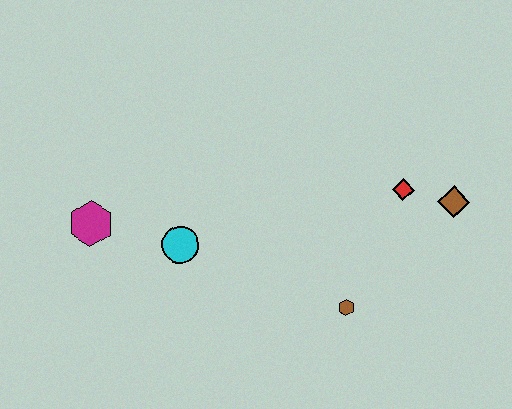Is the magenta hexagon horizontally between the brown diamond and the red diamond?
No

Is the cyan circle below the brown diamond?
Yes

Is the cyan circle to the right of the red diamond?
No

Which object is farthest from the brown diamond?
The magenta hexagon is farthest from the brown diamond.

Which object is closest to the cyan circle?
The magenta hexagon is closest to the cyan circle.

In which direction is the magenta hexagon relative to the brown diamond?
The magenta hexagon is to the left of the brown diamond.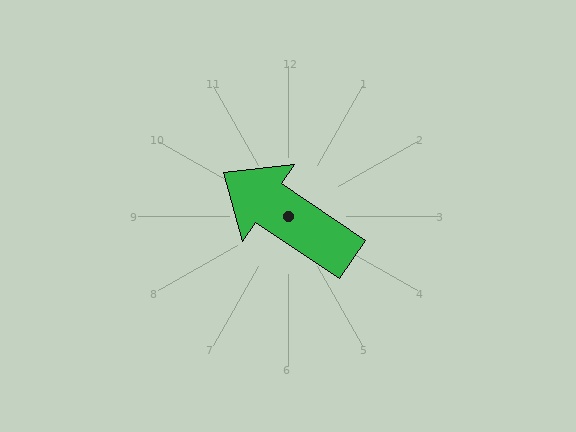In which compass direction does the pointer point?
Northwest.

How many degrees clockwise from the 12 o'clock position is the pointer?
Approximately 304 degrees.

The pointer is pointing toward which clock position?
Roughly 10 o'clock.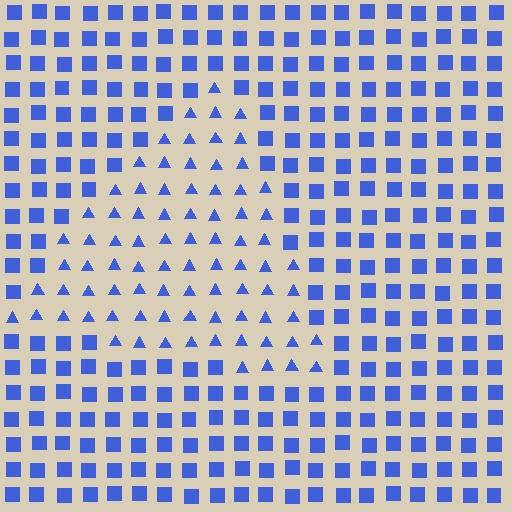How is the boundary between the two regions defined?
The boundary is defined by a change in element shape: triangles inside vs. squares outside. All elements share the same color and spacing.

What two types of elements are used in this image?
The image uses triangles inside the triangle region and squares outside it.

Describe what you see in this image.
The image is filled with small blue elements arranged in a uniform grid. A triangle-shaped region contains triangles, while the surrounding area contains squares. The boundary is defined purely by the change in element shape.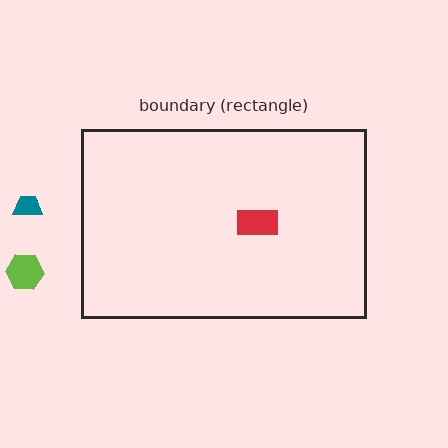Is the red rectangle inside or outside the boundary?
Inside.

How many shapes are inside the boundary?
1 inside, 2 outside.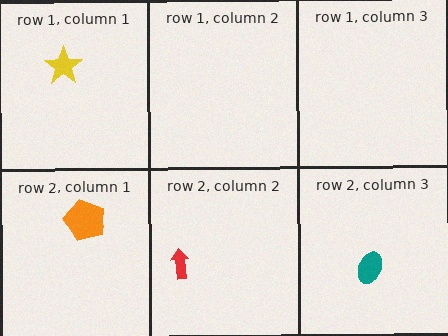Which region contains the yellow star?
The row 1, column 1 region.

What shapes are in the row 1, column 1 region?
The yellow star.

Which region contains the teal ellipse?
The row 2, column 3 region.